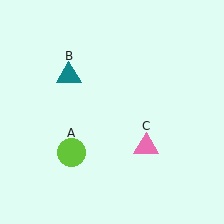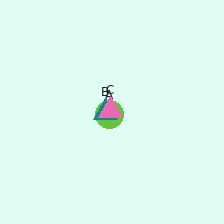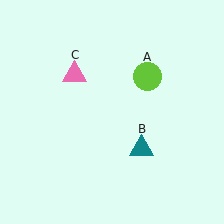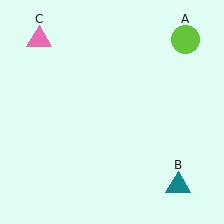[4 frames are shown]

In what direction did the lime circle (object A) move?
The lime circle (object A) moved up and to the right.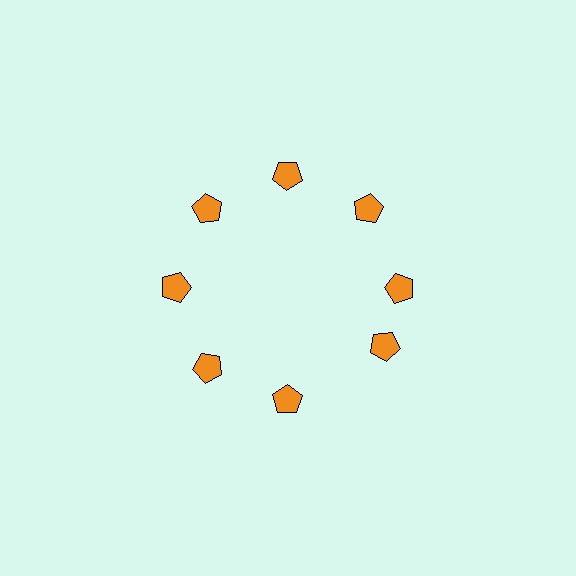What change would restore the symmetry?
The symmetry would be restored by rotating it back into even spacing with its neighbors so that all 8 pentagons sit at equal angles and equal distance from the center.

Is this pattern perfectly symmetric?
No. The 8 orange pentagons are arranged in a ring, but one element near the 4 o'clock position is rotated out of alignment along the ring, breaking the 8-fold rotational symmetry.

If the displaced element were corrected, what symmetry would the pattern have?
It would have 8-fold rotational symmetry — the pattern would map onto itself every 45 degrees.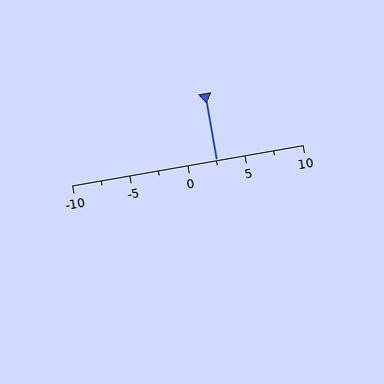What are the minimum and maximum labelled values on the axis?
The axis runs from -10 to 10.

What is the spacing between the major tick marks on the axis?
The major ticks are spaced 5 apart.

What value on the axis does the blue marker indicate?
The marker indicates approximately 2.5.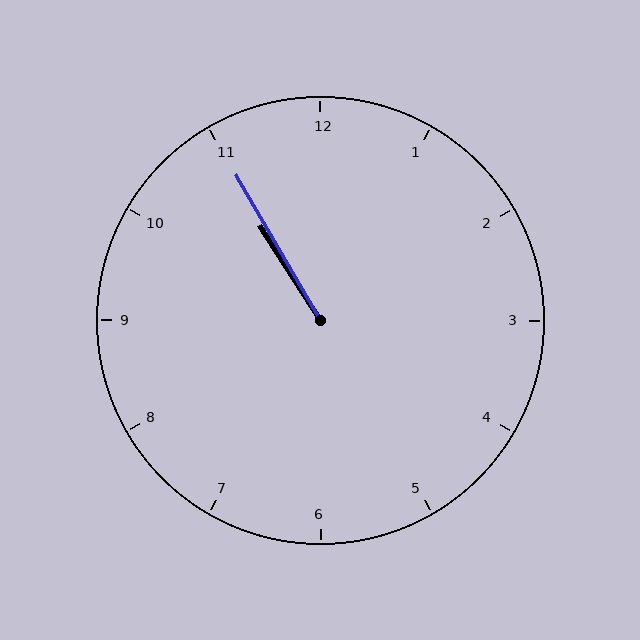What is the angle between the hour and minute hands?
Approximately 2 degrees.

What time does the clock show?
10:55.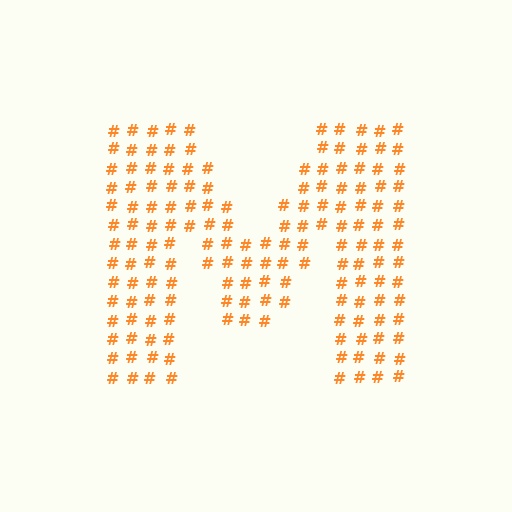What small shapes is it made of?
It is made of small hash symbols.